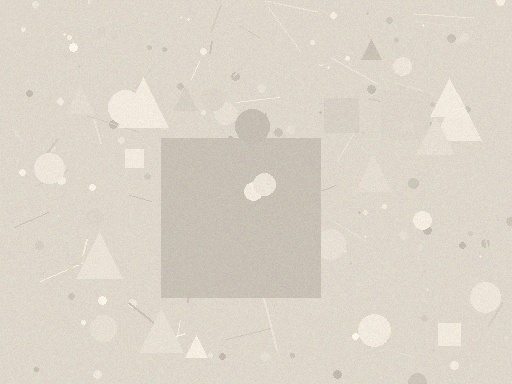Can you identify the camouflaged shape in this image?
The camouflaged shape is a square.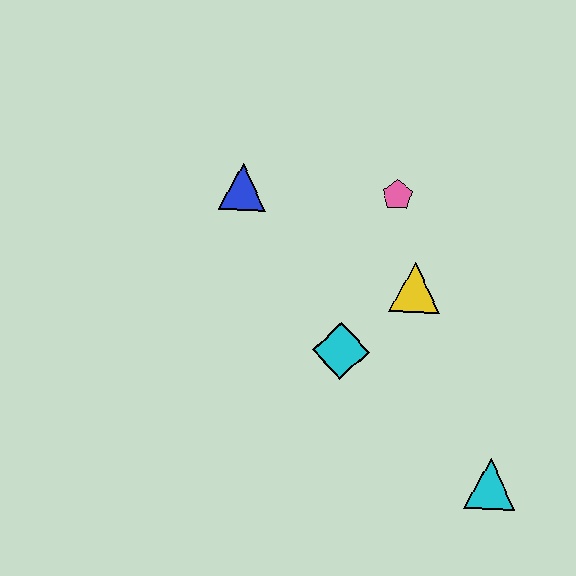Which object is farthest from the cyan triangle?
The blue triangle is farthest from the cyan triangle.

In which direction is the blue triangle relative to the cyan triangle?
The blue triangle is above the cyan triangle.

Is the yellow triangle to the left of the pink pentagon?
No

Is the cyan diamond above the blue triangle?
No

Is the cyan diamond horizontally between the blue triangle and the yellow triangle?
Yes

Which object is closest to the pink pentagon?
The yellow triangle is closest to the pink pentagon.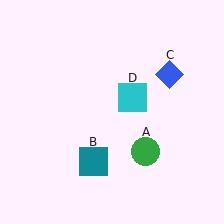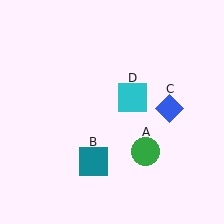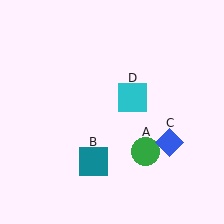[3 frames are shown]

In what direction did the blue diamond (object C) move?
The blue diamond (object C) moved down.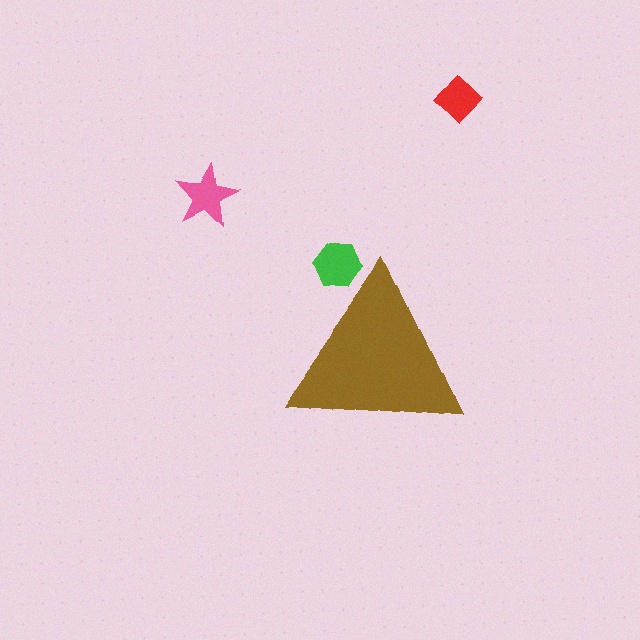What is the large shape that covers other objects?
A brown triangle.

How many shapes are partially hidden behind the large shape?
1 shape is partially hidden.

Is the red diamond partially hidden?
No, the red diamond is fully visible.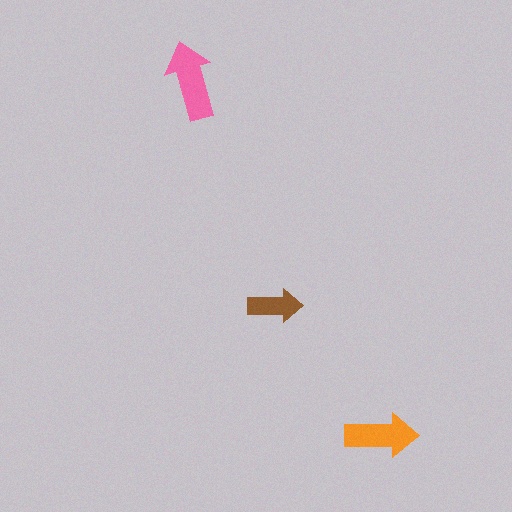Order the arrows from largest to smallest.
the pink one, the orange one, the brown one.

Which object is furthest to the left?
The pink arrow is leftmost.